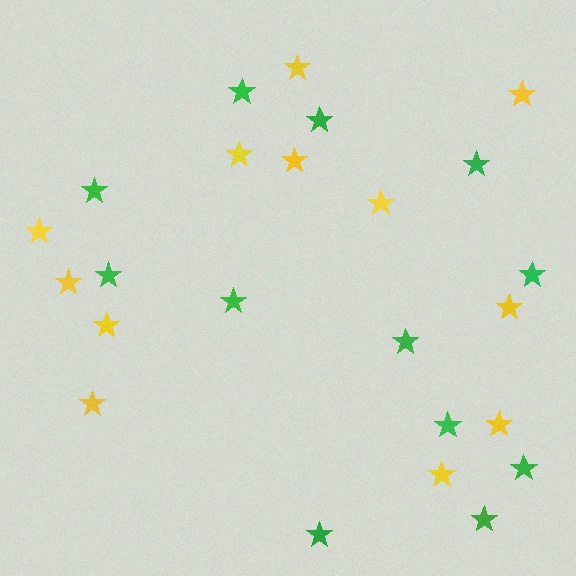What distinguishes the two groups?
There are 2 groups: one group of green stars (12) and one group of yellow stars (12).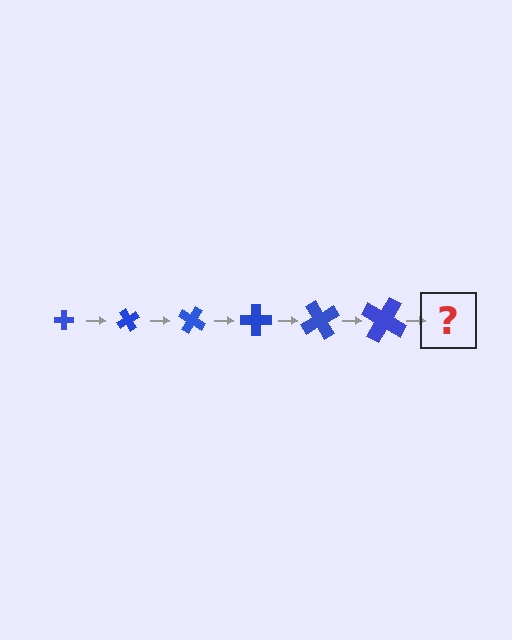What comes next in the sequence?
The next element should be a cross, larger than the previous one and rotated 360 degrees from the start.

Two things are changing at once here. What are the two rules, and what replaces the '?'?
The two rules are that the cross grows larger each step and it rotates 60 degrees each step. The '?' should be a cross, larger than the previous one and rotated 360 degrees from the start.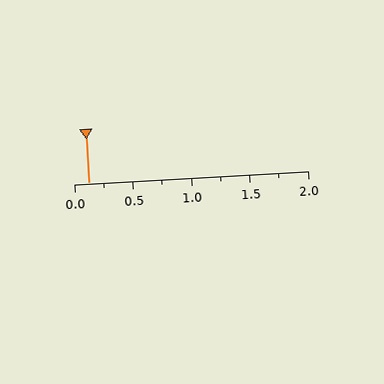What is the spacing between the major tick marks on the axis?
The major ticks are spaced 0.5 apart.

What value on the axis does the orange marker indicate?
The marker indicates approximately 0.12.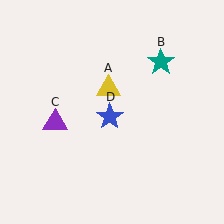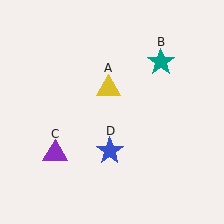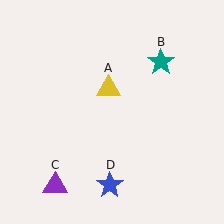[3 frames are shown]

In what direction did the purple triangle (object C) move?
The purple triangle (object C) moved down.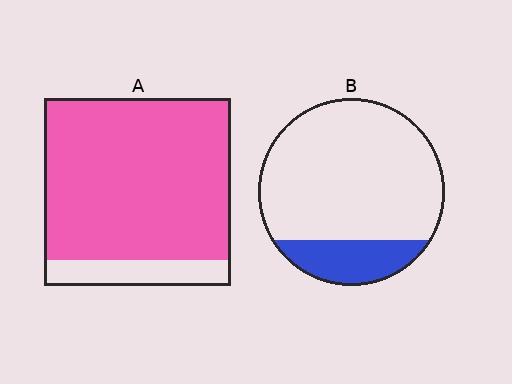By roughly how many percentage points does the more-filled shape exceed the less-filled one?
By roughly 65 percentage points (A over B).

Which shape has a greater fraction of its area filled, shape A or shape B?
Shape A.